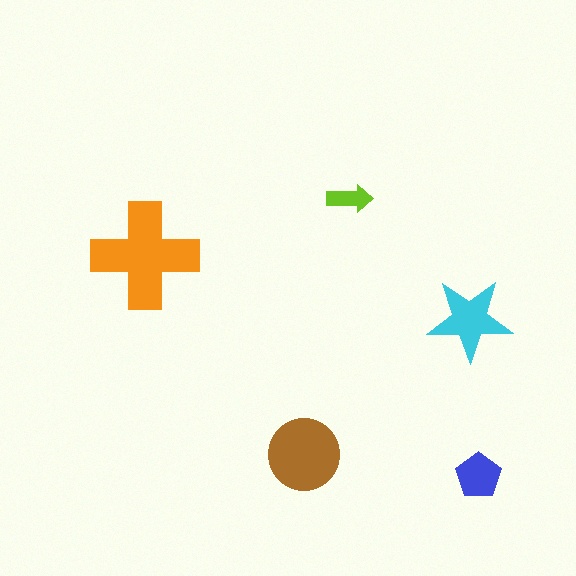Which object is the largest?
The orange cross.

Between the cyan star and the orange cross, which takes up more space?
The orange cross.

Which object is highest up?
The lime arrow is topmost.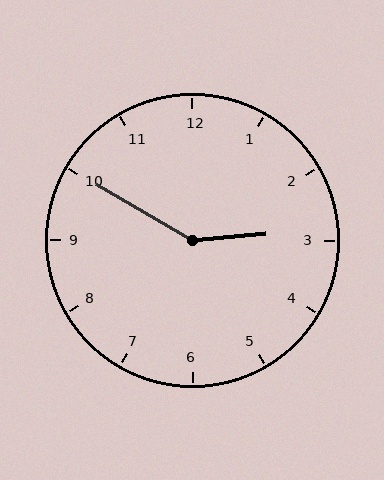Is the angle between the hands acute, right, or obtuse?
It is obtuse.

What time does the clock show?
2:50.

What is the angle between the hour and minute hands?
Approximately 145 degrees.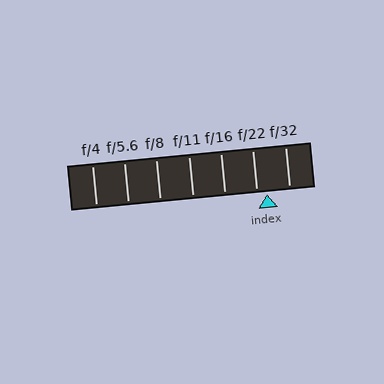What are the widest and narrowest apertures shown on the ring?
The widest aperture shown is f/4 and the narrowest is f/32.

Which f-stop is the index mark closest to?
The index mark is closest to f/22.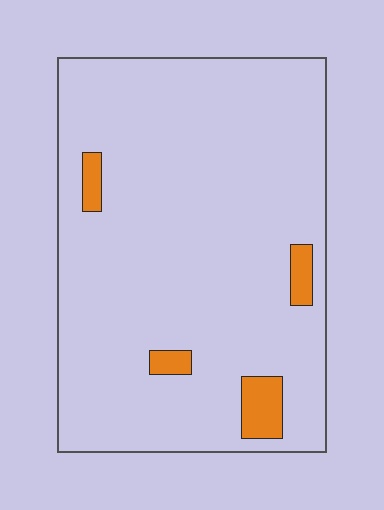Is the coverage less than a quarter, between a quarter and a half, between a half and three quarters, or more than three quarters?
Less than a quarter.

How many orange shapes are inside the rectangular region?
4.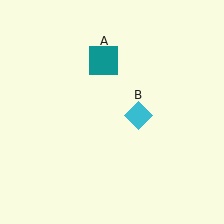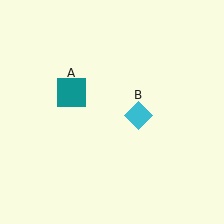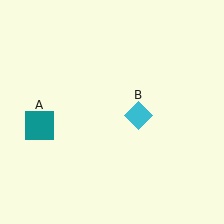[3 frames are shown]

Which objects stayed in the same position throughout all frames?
Cyan diamond (object B) remained stationary.